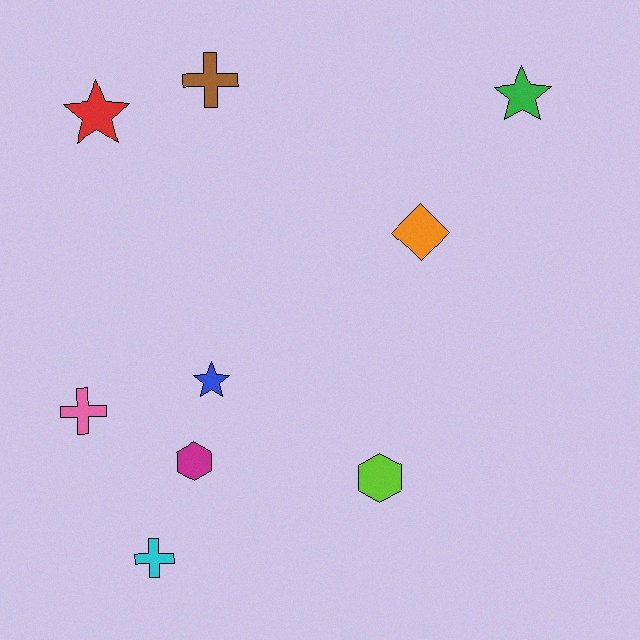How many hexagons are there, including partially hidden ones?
There are 2 hexagons.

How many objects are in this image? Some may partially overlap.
There are 9 objects.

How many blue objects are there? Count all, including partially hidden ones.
There is 1 blue object.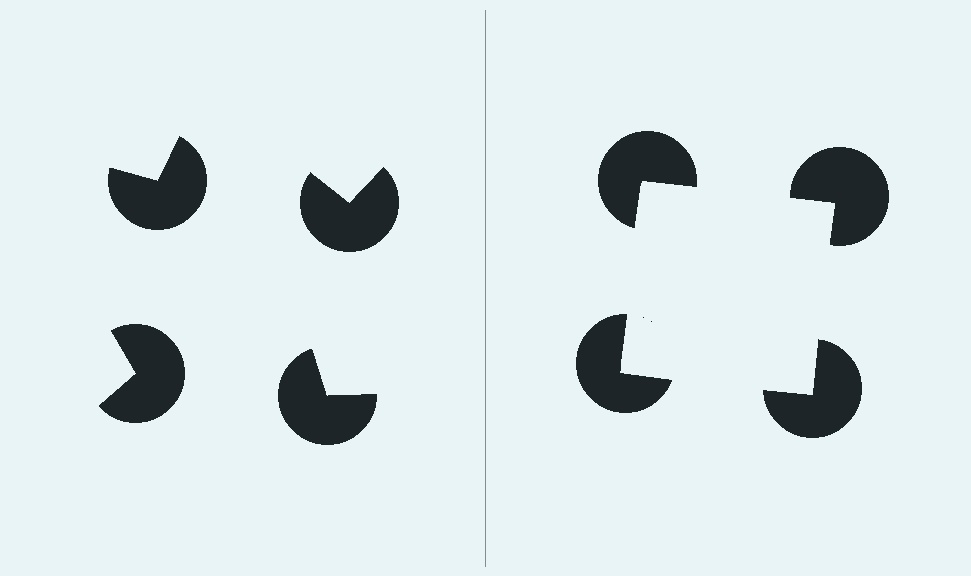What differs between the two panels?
The pac-man discs are positioned identically on both sides; only the wedge orientations differ. On the right they align to a square; on the left they are misaligned.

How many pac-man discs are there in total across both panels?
8 — 4 on each side.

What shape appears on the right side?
An illusory square.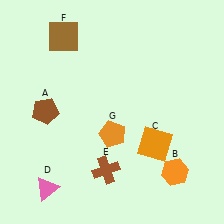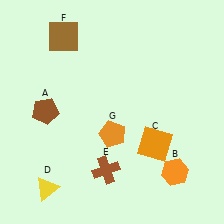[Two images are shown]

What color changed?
The triangle (D) changed from pink in Image 1 to yellow in Image 2.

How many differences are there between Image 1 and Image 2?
There is 1 difference between the two images.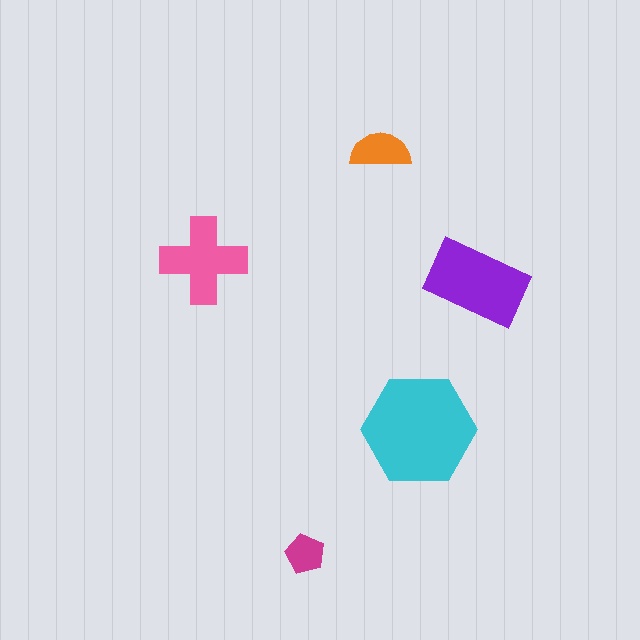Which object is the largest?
The cyan hexagon.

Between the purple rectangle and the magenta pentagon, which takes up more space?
The purple rectangle.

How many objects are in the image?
There are 5 objects in the image.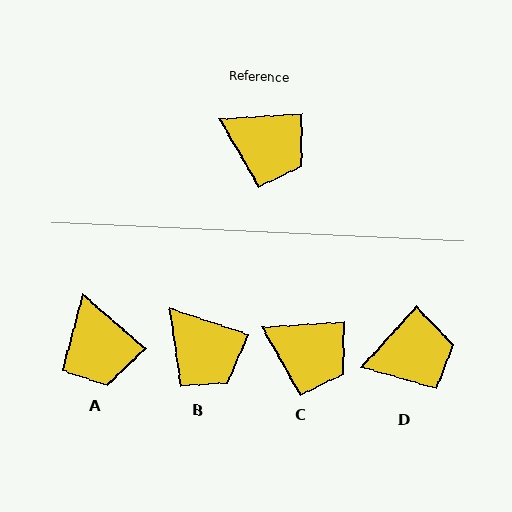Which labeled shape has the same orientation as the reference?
C.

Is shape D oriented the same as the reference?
No, it is off by about 44 degrees.